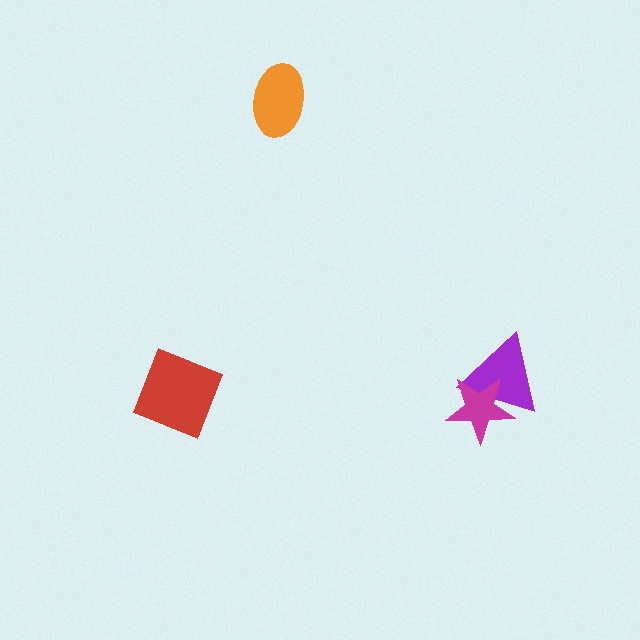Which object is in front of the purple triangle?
The magenta star is in front of the purple triangle.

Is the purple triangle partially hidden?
Yes, it is partially covered by another shape.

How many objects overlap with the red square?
0 objects overlap with the red square.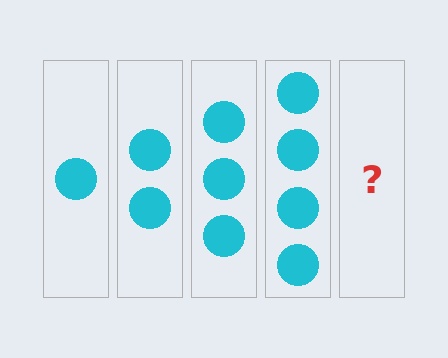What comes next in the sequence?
The next element should be 5 circles.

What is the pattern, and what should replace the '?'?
The pattern is that each step adds one more circle. The '?' should be 5 circles.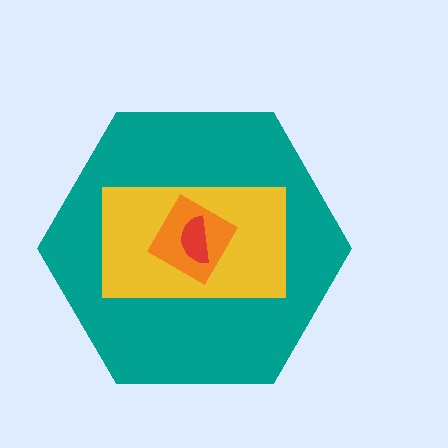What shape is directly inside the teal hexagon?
The yellow rectangle.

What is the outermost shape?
The teal hexagon.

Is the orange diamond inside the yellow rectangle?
Yes.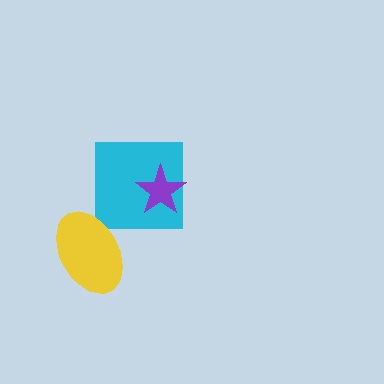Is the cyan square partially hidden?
Yes, it is partially covered by another shape.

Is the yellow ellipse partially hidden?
No, no other shape covers it.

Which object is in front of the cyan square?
The purple star is in front of the cyan square.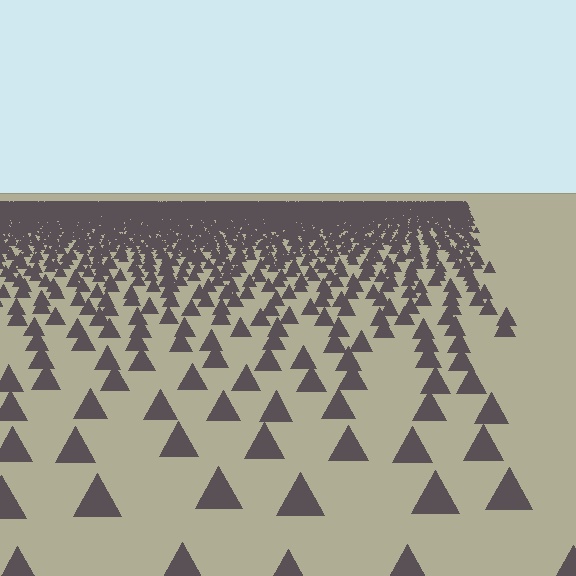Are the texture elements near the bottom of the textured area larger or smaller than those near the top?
Larger. Near the bottom, elements are closer to the viewer and appear at a bigger on-screen size.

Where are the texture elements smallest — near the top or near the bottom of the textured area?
Near the top.